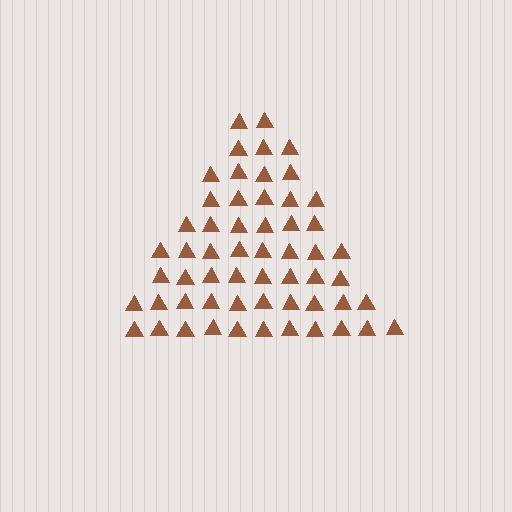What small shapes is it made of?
It is made of small triangles.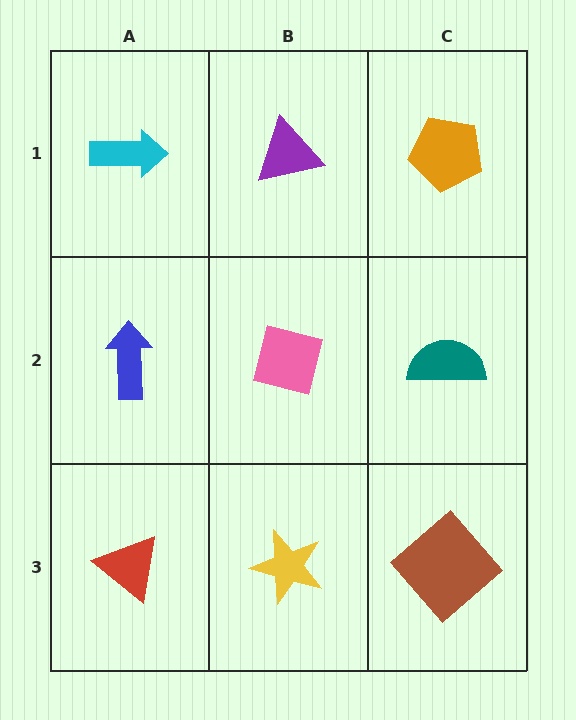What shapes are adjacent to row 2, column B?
A purple triangle (row 1, column B), a yellow star (row 3, column B), a blue arrow (row 2, column A), a teal semicircle (row 2, column C).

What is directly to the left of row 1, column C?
A purple triangle.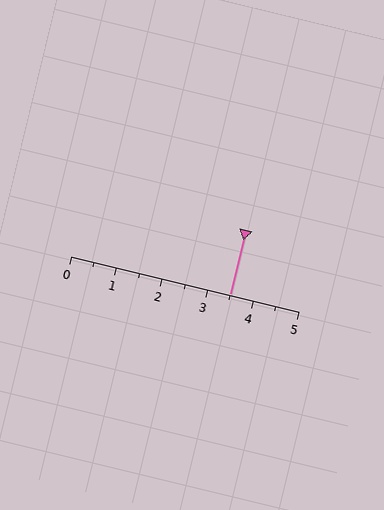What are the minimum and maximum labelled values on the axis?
The axis runs from 0 to 5.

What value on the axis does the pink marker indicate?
The marker indicates approximately 3.5.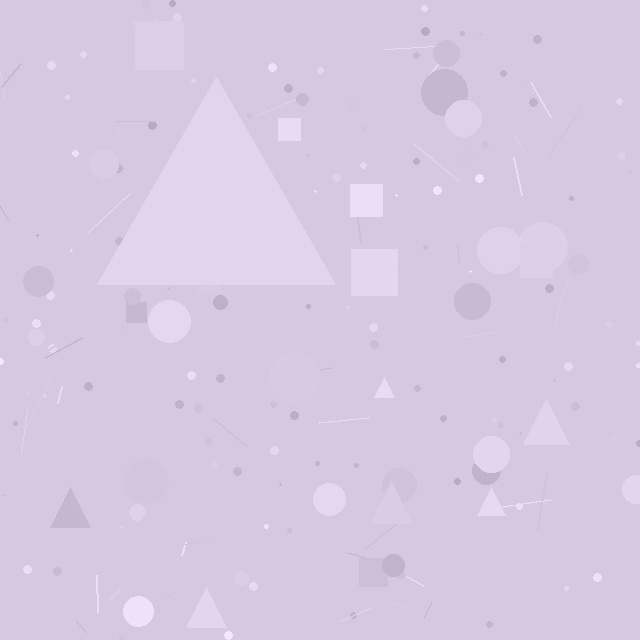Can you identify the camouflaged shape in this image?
The camouflaged shape is a triangle.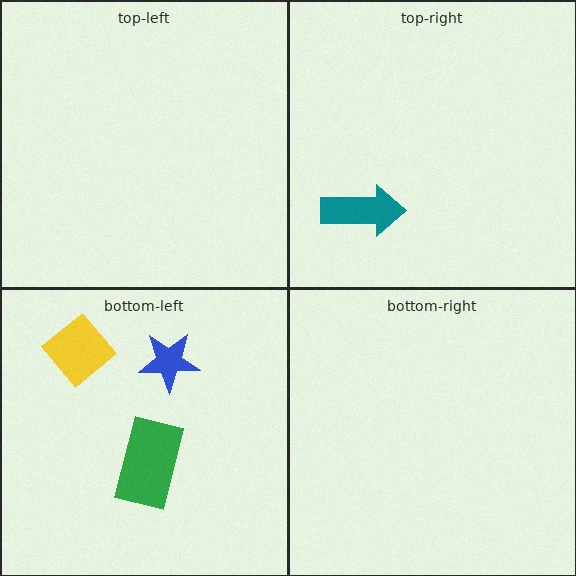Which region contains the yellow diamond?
The bottom-left region.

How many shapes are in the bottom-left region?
3.